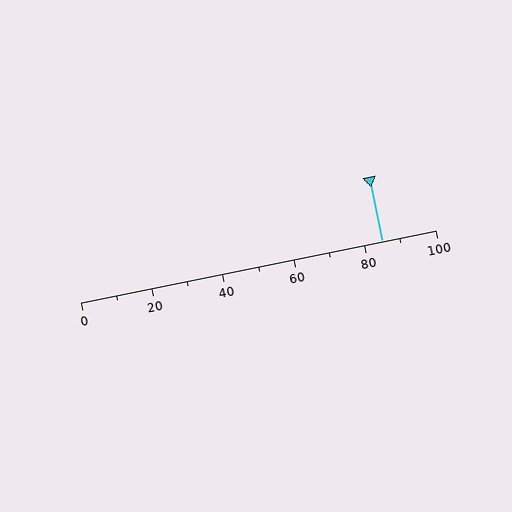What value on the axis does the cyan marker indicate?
The marker indicates approximately 85.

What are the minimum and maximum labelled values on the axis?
The axis runs from 0 to 100.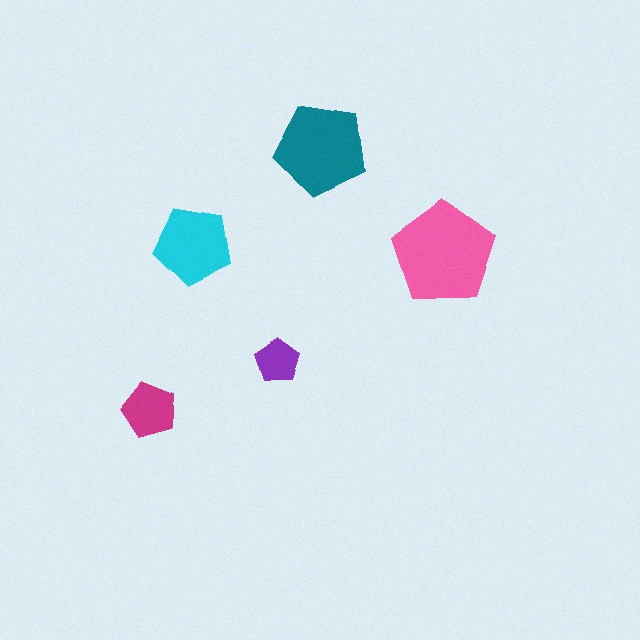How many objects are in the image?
There are 5 objects in the image.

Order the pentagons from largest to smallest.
the pink one, the teal one, the cyan one, the magenta one, the purple one.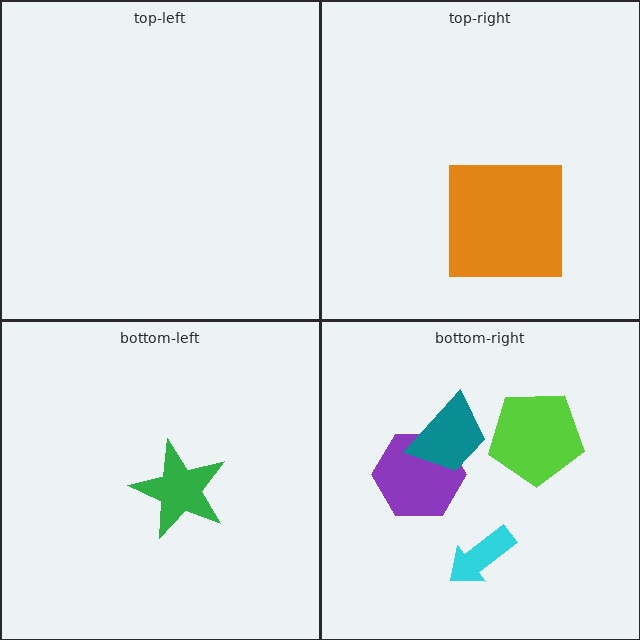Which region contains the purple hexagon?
The bottom-right region.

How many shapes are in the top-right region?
1.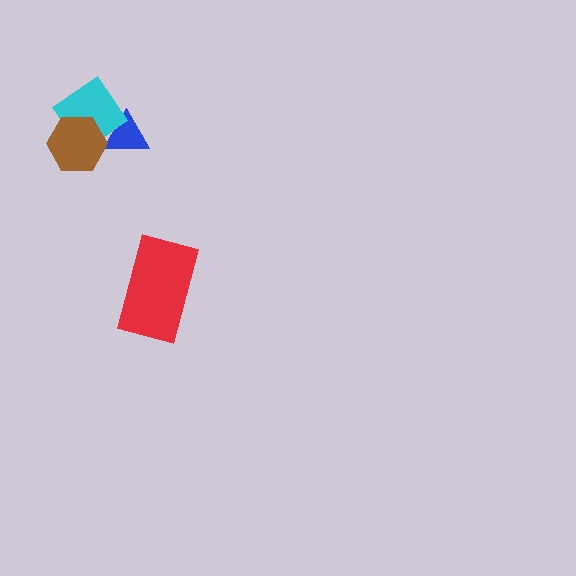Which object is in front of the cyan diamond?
The brown hexagon is in front of the cyan diamond.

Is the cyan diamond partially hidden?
Yes, it is partially covered by another shape.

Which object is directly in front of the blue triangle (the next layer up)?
The cyan diamond is directly in front of the blue triangle.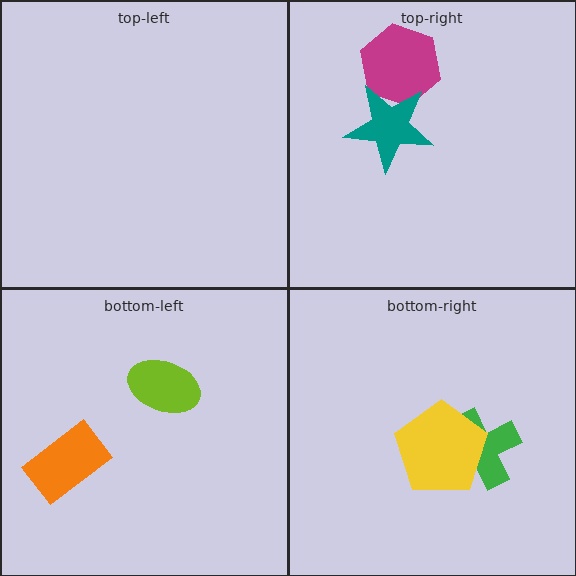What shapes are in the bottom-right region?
The green cross, the yellow pentagon.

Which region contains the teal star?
The top-right region.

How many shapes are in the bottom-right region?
2.